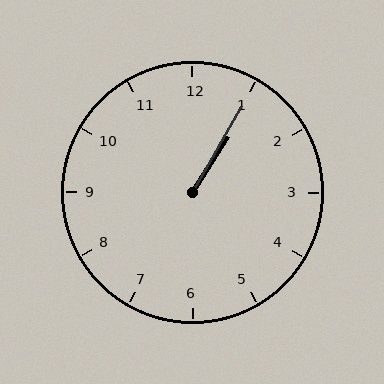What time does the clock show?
1:05.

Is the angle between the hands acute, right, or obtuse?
It is acute.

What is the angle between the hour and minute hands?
Approximately 2 degrees.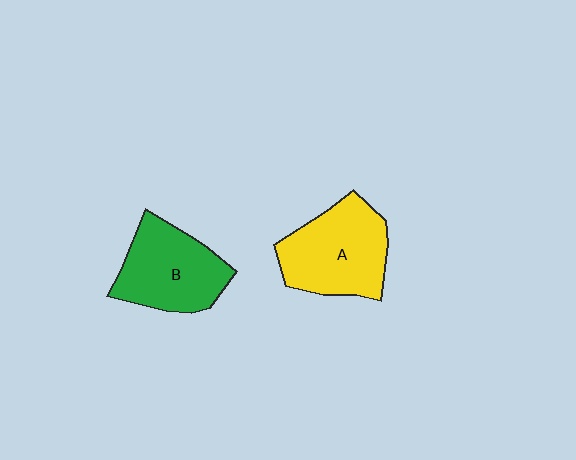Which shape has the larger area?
Shape A (yellow).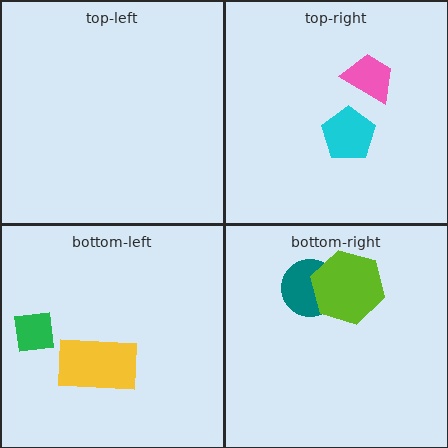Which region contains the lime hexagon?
The bottom-right region.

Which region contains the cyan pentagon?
The top-right region.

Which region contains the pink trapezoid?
The top-right region.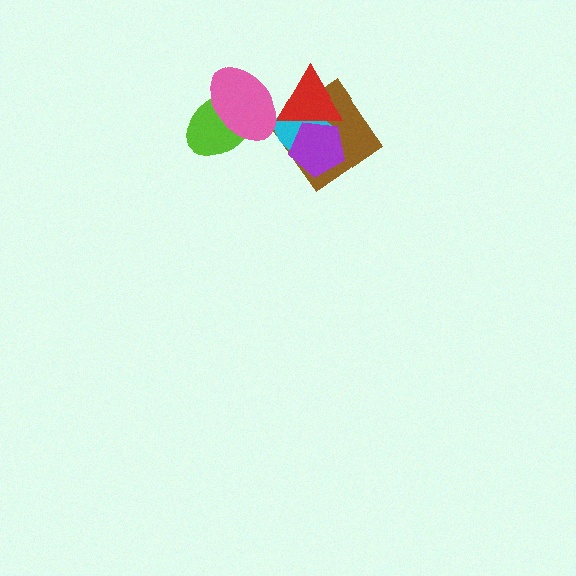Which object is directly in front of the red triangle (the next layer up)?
The purple pentagon is directly in front of the red triangle.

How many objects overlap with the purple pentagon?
3 objects overlap with the purple pentagon.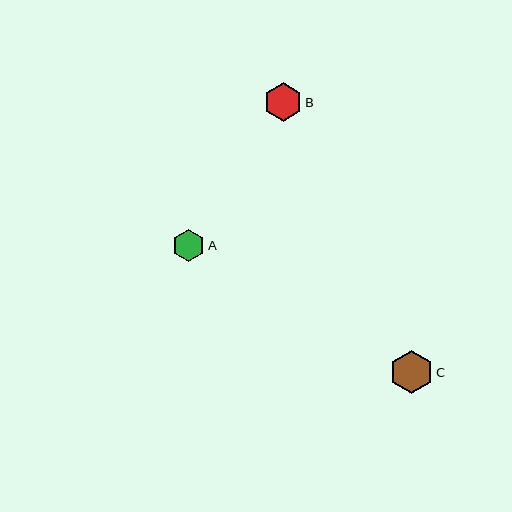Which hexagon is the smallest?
Hexagon A is the smallest with a size of approximately 32 pixels.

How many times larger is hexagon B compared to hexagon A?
Hexagon B is approximately 1.2 times the size of hexagon A.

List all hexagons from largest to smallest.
From largest to smallest: C, B, A.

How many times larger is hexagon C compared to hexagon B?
Hexagon C is approximately 1.1 times the size of hexagon B.